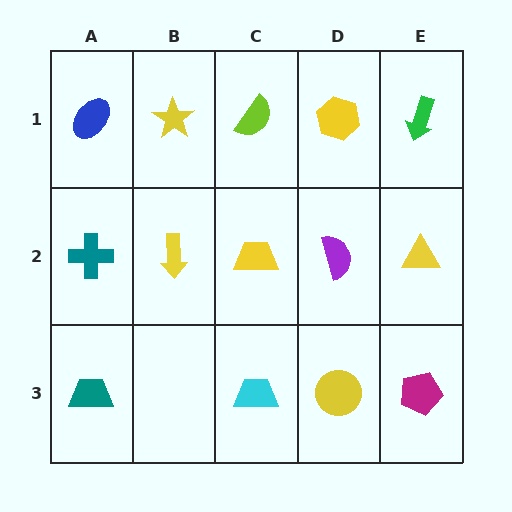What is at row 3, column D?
A yellow circle.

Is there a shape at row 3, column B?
No, that cell is empty.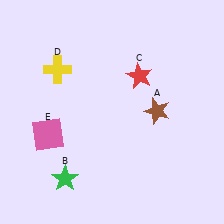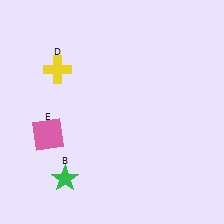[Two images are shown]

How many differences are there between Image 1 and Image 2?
There are 2 differences between the two images.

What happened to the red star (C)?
The red star (C) was removed in Image 2. It was in the top-right area of Image 1.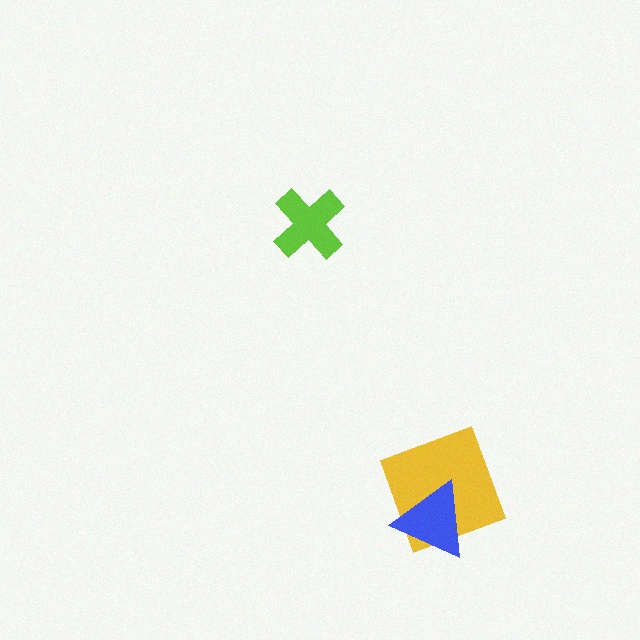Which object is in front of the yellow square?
The blue triangle is in front of the yellow square.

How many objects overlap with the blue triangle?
1 object overlaps with the blue triangle.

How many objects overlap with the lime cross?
0 objects overlap with the lime cross.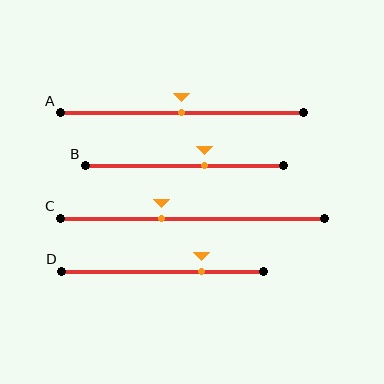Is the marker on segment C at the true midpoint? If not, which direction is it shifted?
No, the marker on segment C is shifted to the left by about 11% of the segment length.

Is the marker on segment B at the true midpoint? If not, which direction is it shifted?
No, the marker on segment B is shifted to the right by about 10% of the segment length.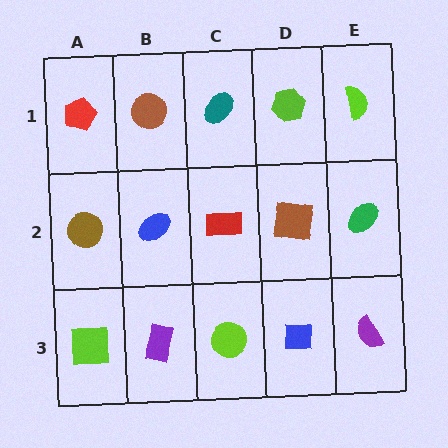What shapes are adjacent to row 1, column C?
A red rectangle (row 2, column C), a brown circle (row 1, column B), a lime hexagon (row 1, column D).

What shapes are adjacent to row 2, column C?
A teal ellipse (row 1, column C), a lime circle (row 3, column C), a blue ellipse (row 2, column B), a brown square (row 2, column D).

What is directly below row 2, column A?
A lime square.